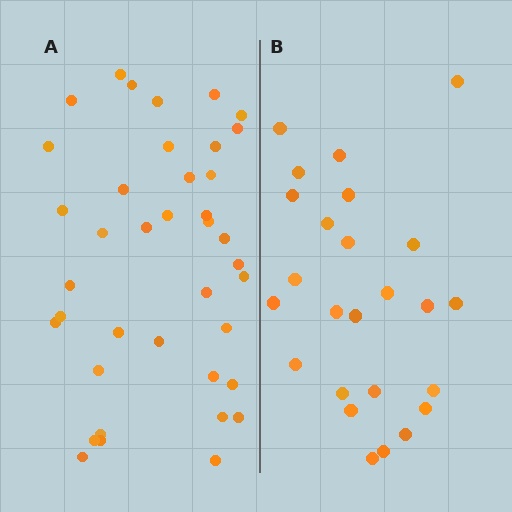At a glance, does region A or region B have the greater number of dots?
Region A (the left region) has more dots.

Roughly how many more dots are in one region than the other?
Region A has approximately 15 more dots than region B.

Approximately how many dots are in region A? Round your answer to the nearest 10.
About 40 dots. (The exact count is 39, which rounds to 40.)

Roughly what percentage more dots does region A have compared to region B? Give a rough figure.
About 55% more.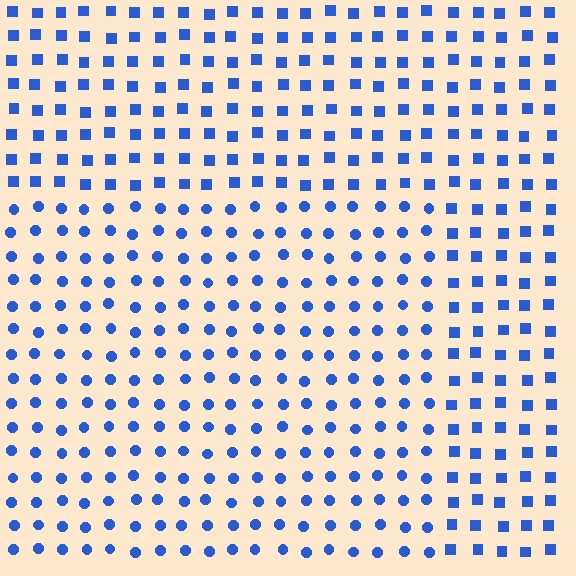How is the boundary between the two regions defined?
The boundary is defined by a change in element shape: circles inside vs. squares outside. All elements share the same color and spacing.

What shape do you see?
I see a rectangle.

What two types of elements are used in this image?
The image uses circles inside the rectangle region and squares outside it.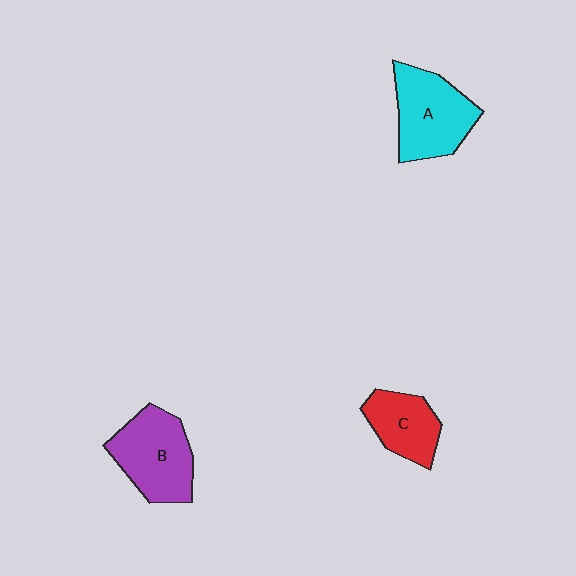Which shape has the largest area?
Shape B (purple).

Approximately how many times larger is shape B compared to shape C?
Approximately 1.5 times.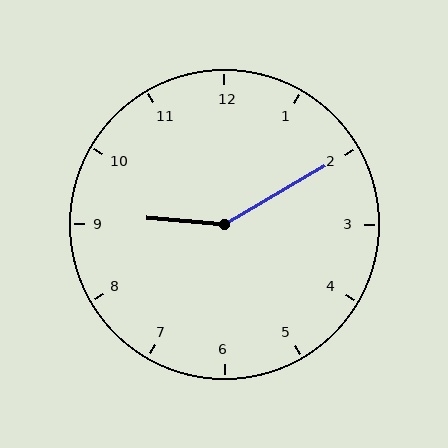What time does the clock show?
9:10.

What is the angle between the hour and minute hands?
Approximately 145 degrees.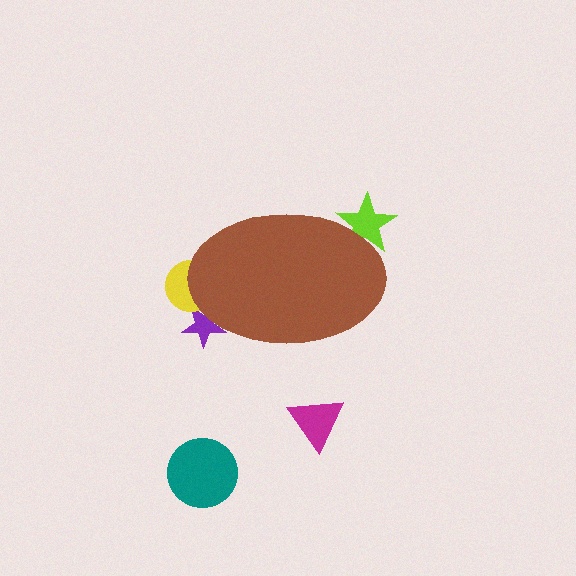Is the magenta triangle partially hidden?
No, the magenta triangle is fully visible.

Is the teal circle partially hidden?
No, the teal circle is fully visible.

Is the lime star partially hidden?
Yes, the lime star is partially hidden behind the brown ellipse.